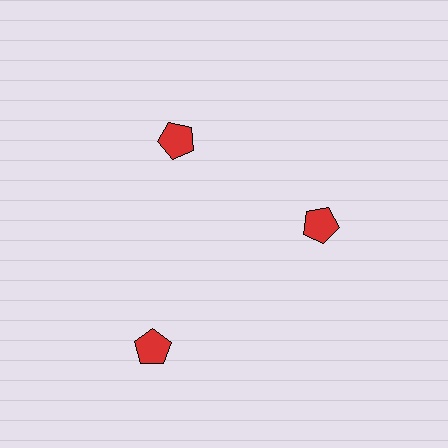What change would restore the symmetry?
The symmetry would be restored by moving it inward, back onto the ring so that all 3 pentagons sit at equal angles and equal distance from the center.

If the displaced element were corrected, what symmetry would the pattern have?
It would have 3-fold rotational symmetry — the pattern would map onto itself every 120 degrees.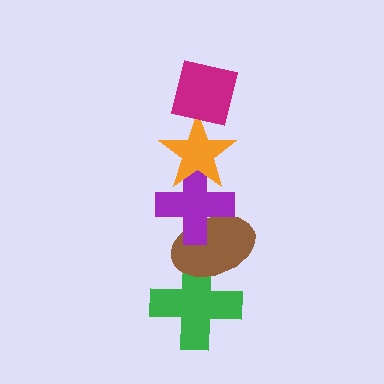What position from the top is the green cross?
The green cross is 5th from the top.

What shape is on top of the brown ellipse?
The purple cross is on top of the brown ellipse.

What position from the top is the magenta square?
The magenta square is 1st from the top.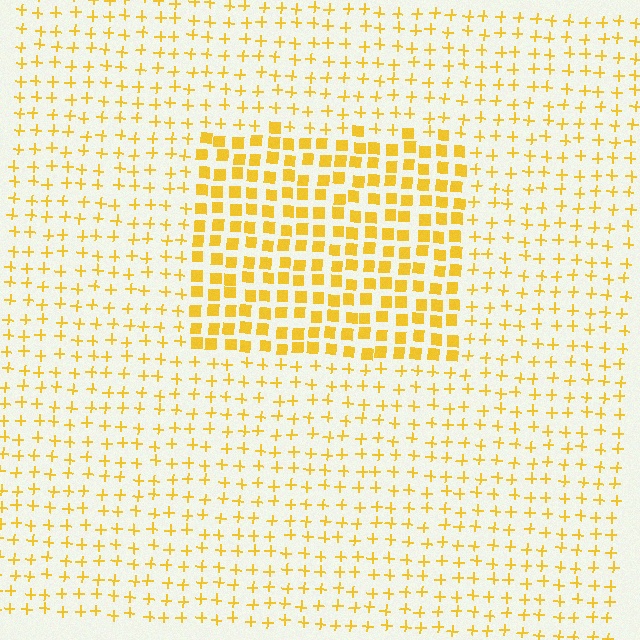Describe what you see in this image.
The image is filled with small yellow elements arranged in a uniform grid. A rectangle-shaped region contains squares, while the surrounding area contains plus signs. The boundary is defined purely by the change in element shape.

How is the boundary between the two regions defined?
The boundary is defined by a change in element shape: squares inside vs. plus signs outside. All elements share the same color and spacing.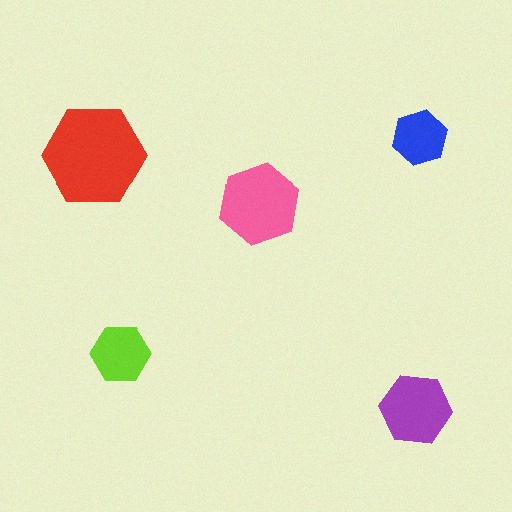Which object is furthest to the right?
The blue hexagon is rightmost.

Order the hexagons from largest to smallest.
the red one, the pink one, the purple one, the lime one, the blue one.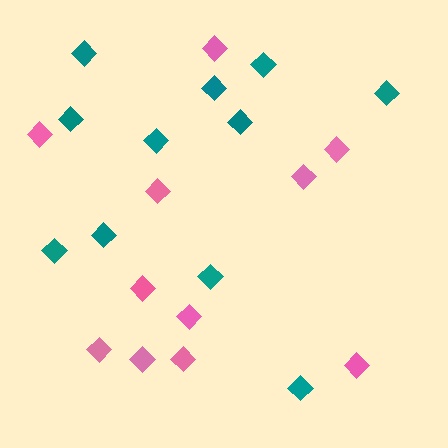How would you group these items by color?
There are 2 groups: one group of teal diamonds (11) and one group of pink diamonds (11).